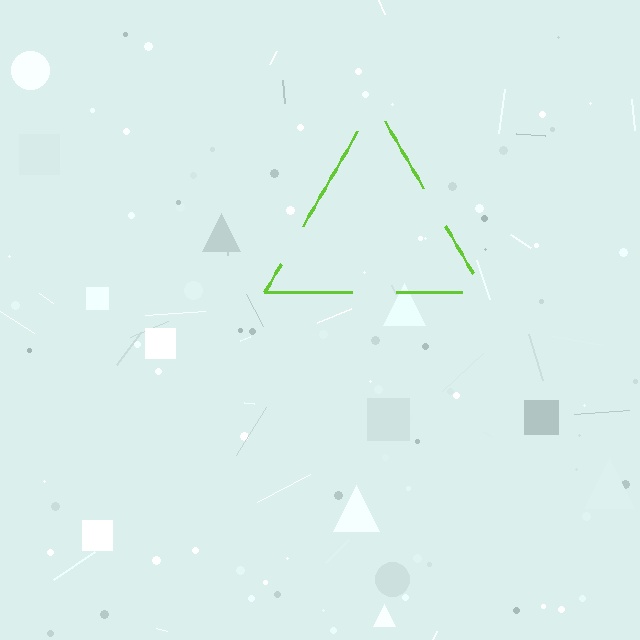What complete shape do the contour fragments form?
The contour fragments form a triangle.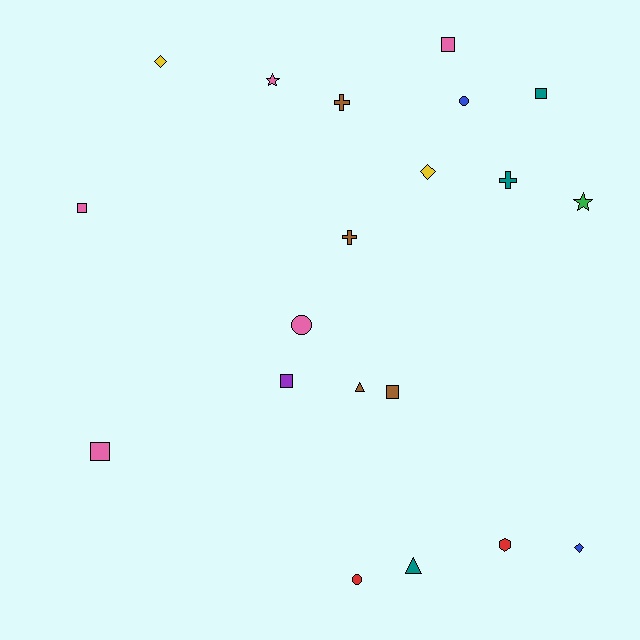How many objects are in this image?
There are 20 objects.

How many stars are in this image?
There are 2 stars.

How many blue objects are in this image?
There are 2 blue objects.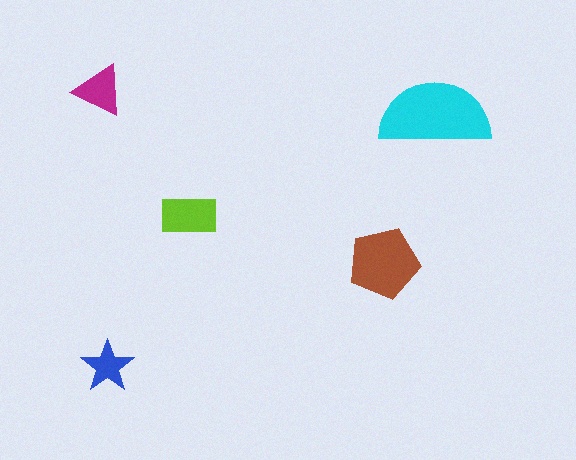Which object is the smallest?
The blue star.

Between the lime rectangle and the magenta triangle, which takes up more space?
The lime rectangle.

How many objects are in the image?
There are 5 objects in the image.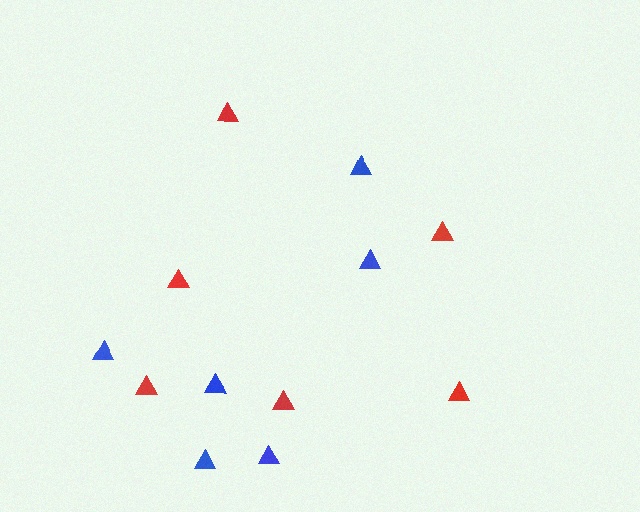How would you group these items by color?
There are 2 groups: one group of red triangles (6) and one group of blue triangles (6).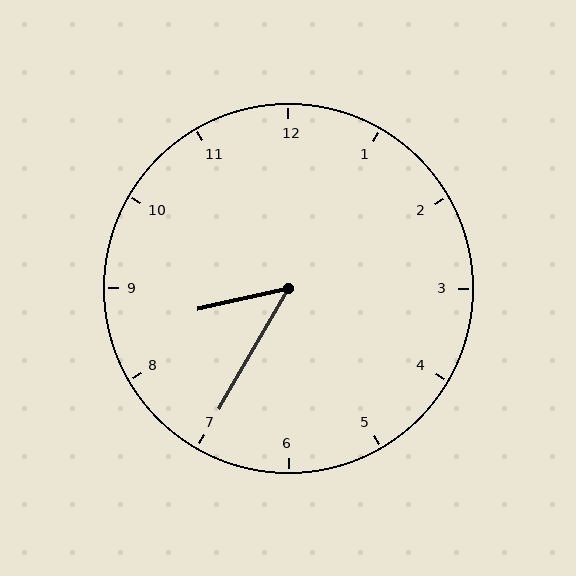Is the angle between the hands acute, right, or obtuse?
It is acute.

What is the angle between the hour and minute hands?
Approximately 48 degrees.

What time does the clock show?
8:35.